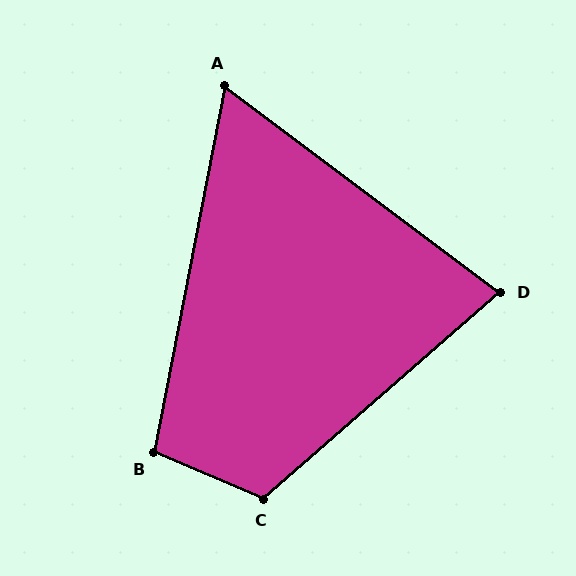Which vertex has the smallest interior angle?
A, at approximately 64 degrees.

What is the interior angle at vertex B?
Approximately 102 degrees (obtuse).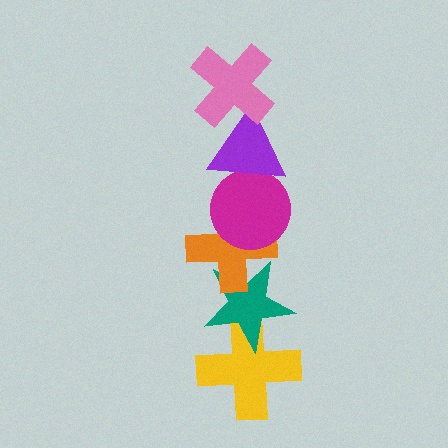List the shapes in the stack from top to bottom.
From top to bottom: the pink cross, the purple triangle, the magenta circle, the orange cross, the teal star, the yellow cross.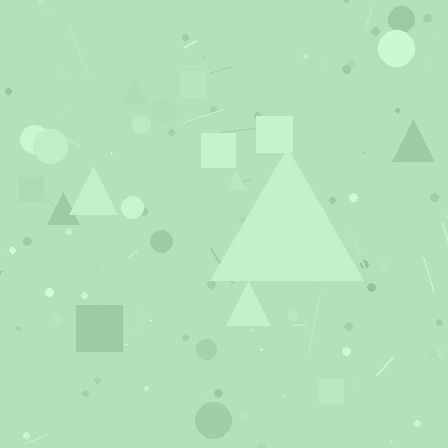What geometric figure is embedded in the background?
A triangle is embedded in the background.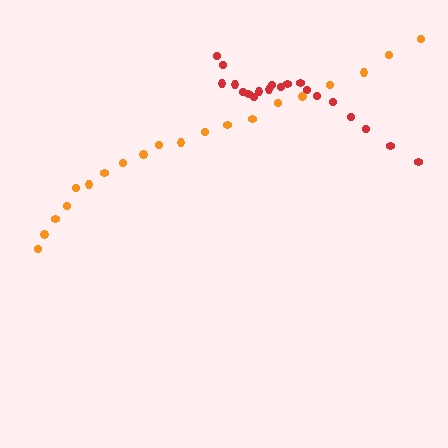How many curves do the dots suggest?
There are 2 distinct paths.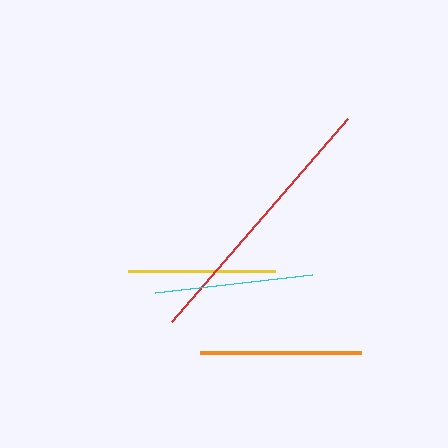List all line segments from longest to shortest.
From longest to shortest: red, orange, cyan, yellow.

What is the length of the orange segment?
The orange segment is approximately 161 pixels long.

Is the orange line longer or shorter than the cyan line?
The orange line is longer than the cyan line.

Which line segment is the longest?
The red line is the longest at approximately 269 pixels.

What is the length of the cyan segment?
The cyan segment is approximately 158 pixels long.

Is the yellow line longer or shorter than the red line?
The red line is longer than the yellow line.